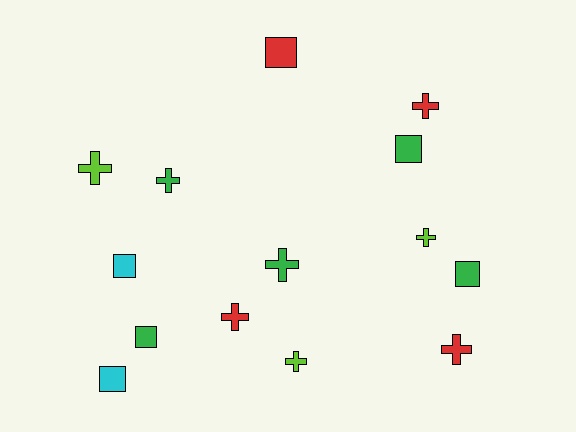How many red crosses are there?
There are 3 red crosses.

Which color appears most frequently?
Green, with 5 objects.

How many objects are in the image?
There are 14 objects.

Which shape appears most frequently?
Cross, with 8 objects.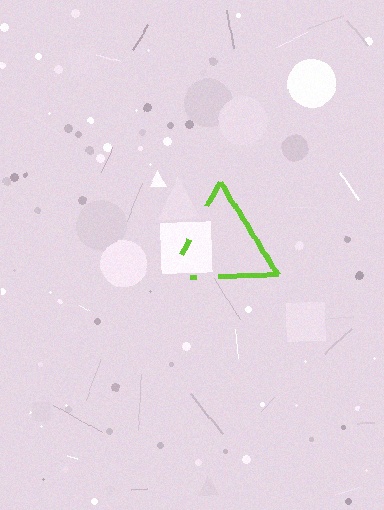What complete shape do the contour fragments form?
The contour fragments form a triangle.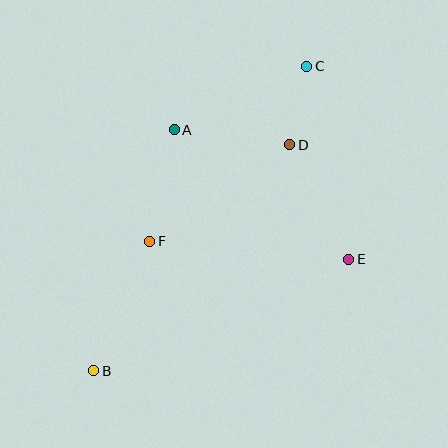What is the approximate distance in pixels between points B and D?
The distance between B and D is approximately 299 pixels.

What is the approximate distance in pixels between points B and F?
The distance between B and F is approximately 141 pixels.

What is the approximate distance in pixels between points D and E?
The distance between D and E is approximately 129 pixels.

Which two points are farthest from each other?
Points B and C are farthest from each other.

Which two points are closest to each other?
Points C and D are closest to each other.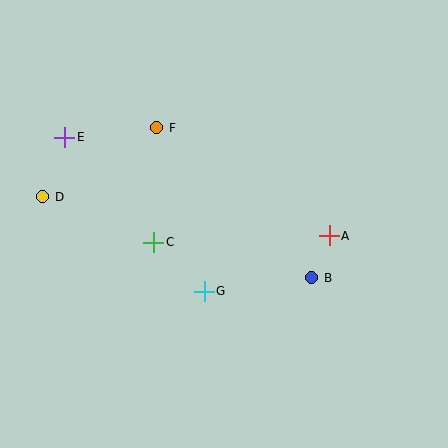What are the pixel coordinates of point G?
Point G is at (204, 291).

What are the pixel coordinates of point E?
Point E is at (64, 137).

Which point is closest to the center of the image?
Point G at (204, 291) is closest to the center.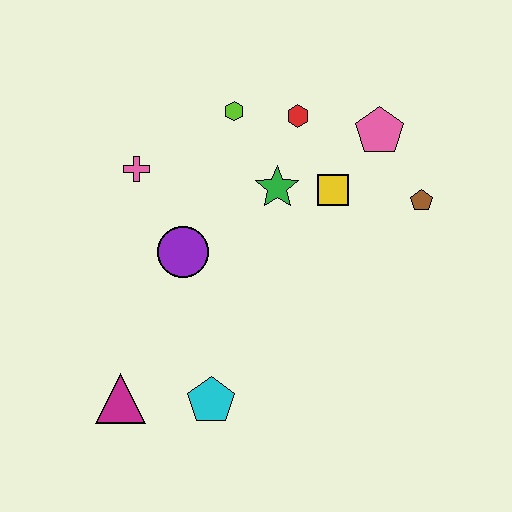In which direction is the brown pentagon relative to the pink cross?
The brown pentagon is to the right of the pink cross.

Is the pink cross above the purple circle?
Yes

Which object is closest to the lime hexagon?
The red hexagon is closest to the lime hexagon.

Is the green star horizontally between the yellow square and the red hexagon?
No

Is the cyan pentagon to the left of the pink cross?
No